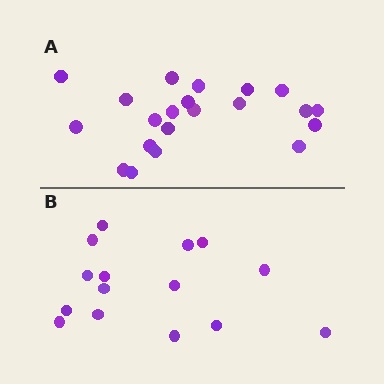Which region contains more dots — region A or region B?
Region A (the top region) has more dots.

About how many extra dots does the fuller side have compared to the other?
Region A has about 6 more dots than region B.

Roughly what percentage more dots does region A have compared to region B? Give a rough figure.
About 40% more.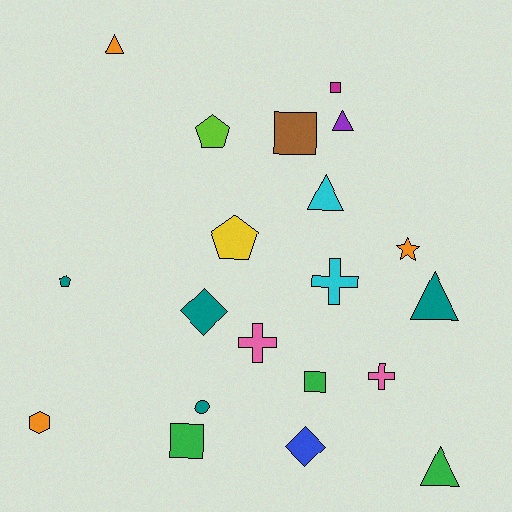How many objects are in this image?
There are 20 objects.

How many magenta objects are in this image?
There is 1 magenta object.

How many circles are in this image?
There is 1 circle.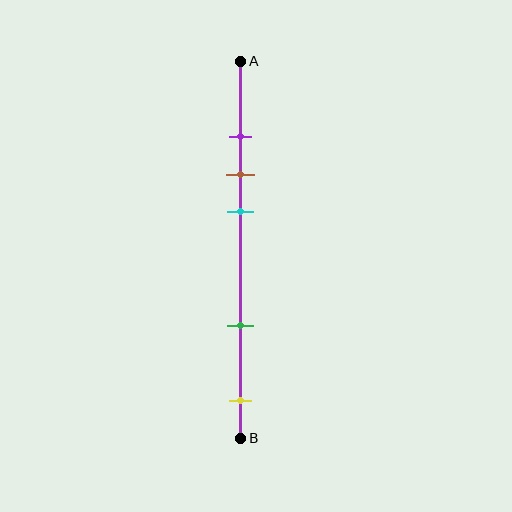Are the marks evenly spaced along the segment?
No, the marks are not evenly spaced.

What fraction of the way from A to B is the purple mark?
The purple mark is approximately 20% (0.2) of the way from A to B.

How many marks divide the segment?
There are 5 marks dividing the segment.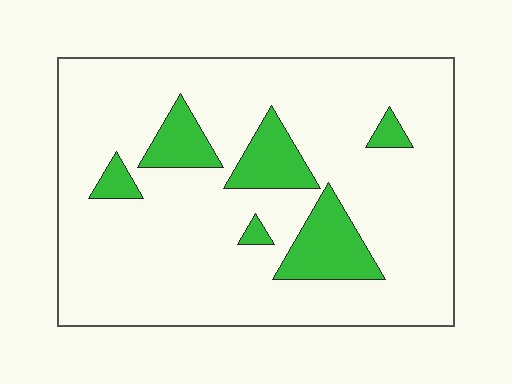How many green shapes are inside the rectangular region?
6.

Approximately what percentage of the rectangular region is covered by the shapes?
Approximately 15%.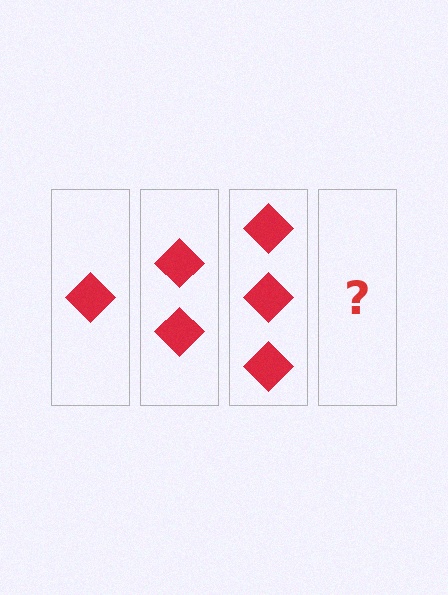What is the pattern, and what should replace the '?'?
The pattern is that each step adds one more diamond. The '?' should be 4 diamonds.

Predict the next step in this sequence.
The next step is 4 diamonds.